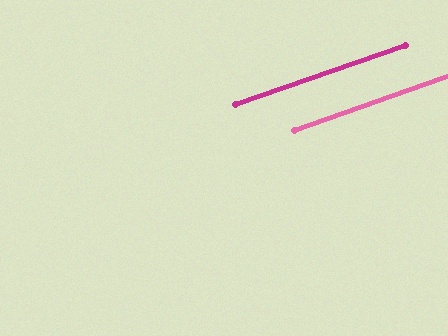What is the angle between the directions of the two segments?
Approximately 0 degrees.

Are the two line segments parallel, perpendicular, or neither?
Parallel — their directions differ by only 0.5°.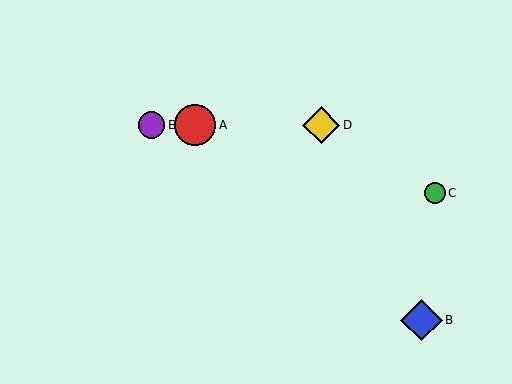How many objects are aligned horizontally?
3 objects (A, D, E) are aligned horizontally.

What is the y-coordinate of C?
Object C is at y≈193.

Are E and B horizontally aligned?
No, E is at y≈125 and B is at y≈320.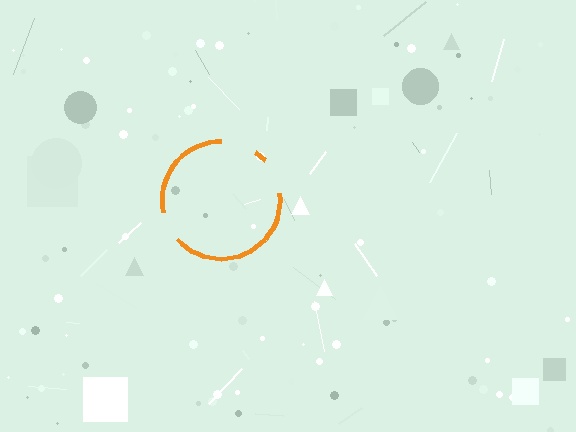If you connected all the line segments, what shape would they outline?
They would outline a circle.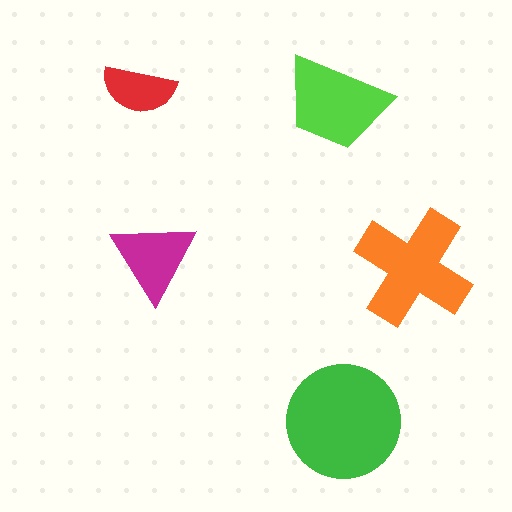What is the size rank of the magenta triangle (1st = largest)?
4th.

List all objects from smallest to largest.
The red semicircle, the magenta triangle, the lime trapezoid, the orange cross, the green circle.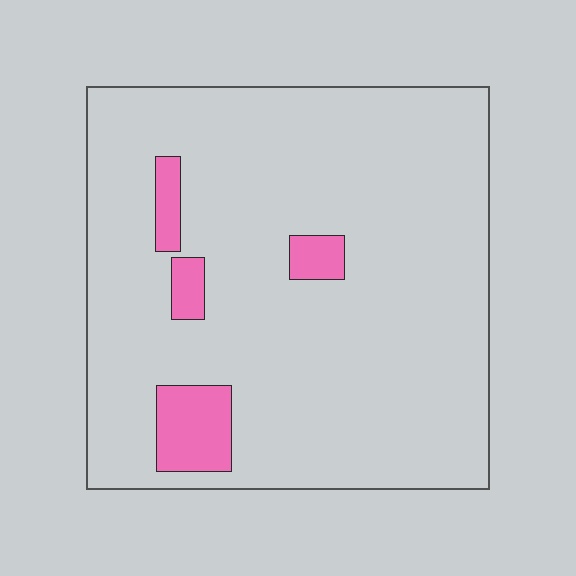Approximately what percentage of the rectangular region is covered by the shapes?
Approximately 10%.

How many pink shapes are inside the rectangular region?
4.